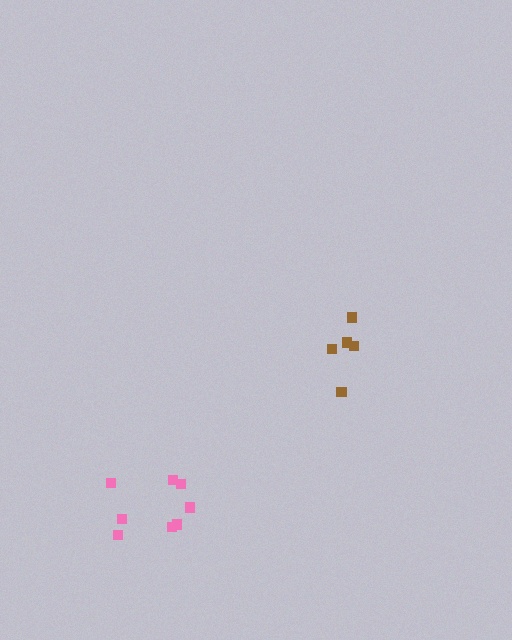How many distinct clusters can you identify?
There are 2 distinct clusters.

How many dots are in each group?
Group 1: 5 dots, Group 2: 8 dots (13 total).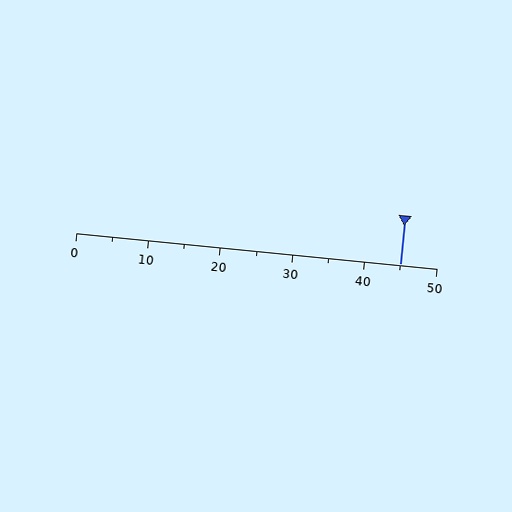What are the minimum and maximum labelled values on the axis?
The axis runs from 0 to 50.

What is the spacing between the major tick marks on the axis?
The major ticks are spaced 10 apart.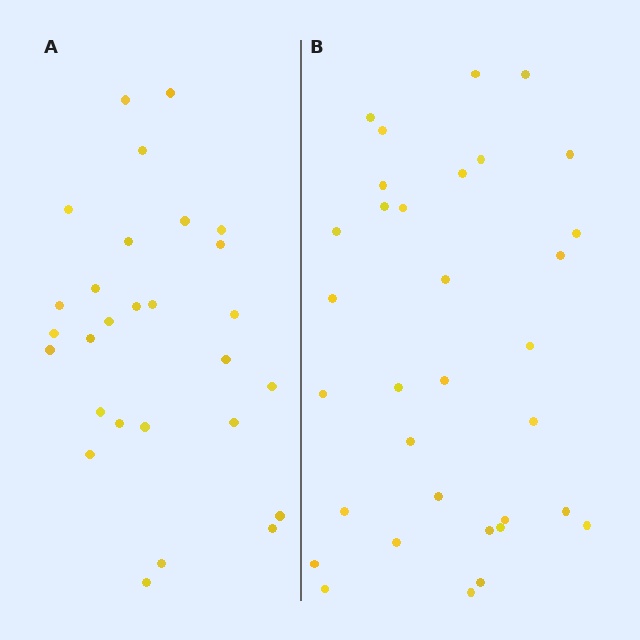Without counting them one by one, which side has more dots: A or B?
Region B (the right region) has more dots.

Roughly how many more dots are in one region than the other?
Region B has about 5 more dots than region A.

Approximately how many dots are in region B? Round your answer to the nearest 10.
About 30 dots. (The exact count is 33, which rounds to 30.)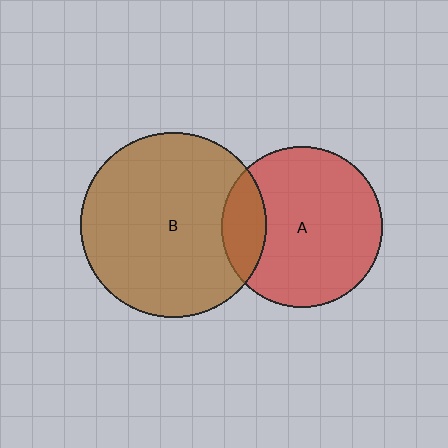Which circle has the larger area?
Circle B (brown).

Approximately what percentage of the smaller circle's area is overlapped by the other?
Approximately 20%.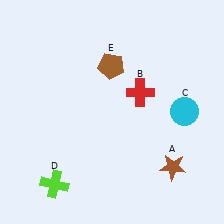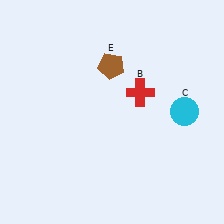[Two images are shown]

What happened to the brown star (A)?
The brown star (A) was removed in Image 2. It was in the bottom-right area of Image 1.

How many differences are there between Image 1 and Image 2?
There are 2 differences between the two images.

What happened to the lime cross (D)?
The lime cross (D) was removed in Image 2. It was in the bottom-left area of Image 1.